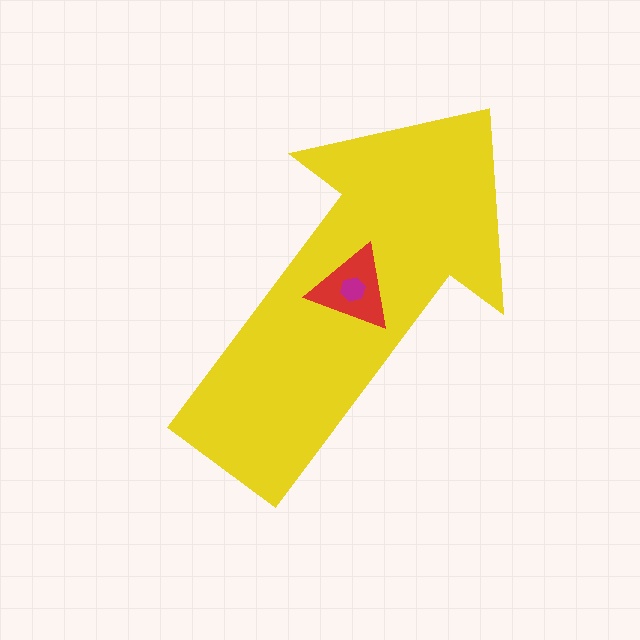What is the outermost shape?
The yellow arrow.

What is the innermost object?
The magenta hexagon.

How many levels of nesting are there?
3.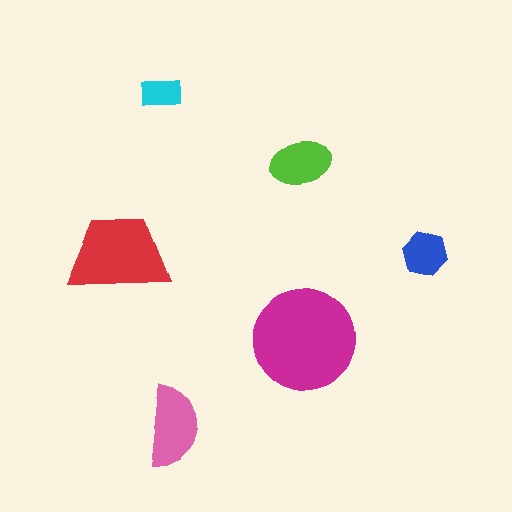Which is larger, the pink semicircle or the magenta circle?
The magenta circle.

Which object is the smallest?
The cyan rectangle.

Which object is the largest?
The magenta circle.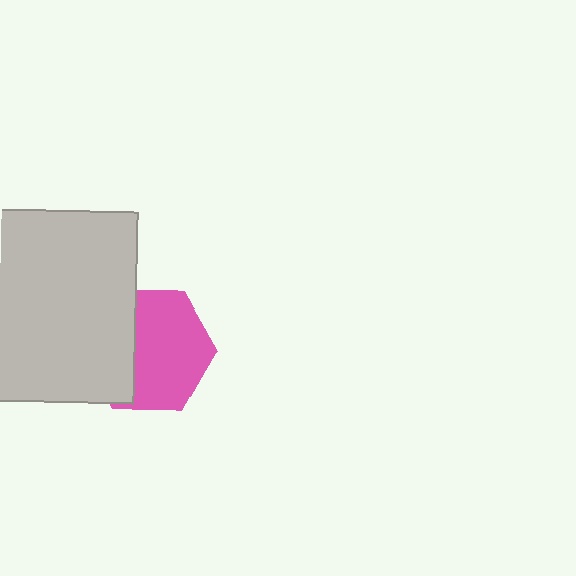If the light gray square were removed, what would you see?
You would see the complete pink hexagon.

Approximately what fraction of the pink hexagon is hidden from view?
Roughly 37% of the pink hexagon is hidden behind the light gray square.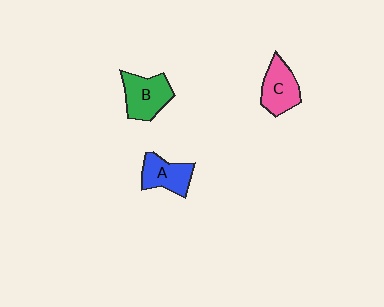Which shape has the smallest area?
Shape A (blue).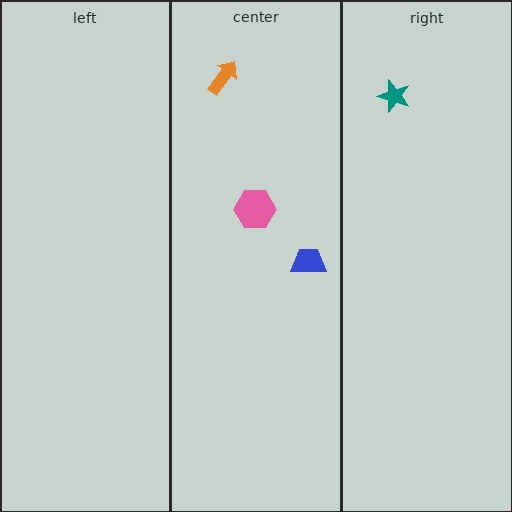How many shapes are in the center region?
3.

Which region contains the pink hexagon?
The center region.